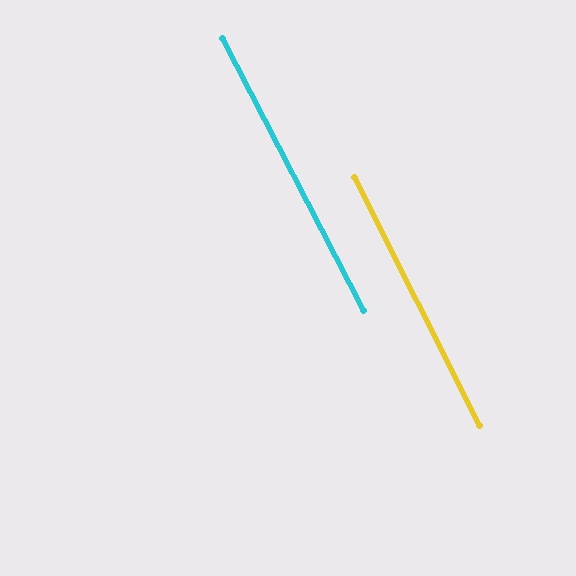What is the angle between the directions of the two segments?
Approximately 1 degree.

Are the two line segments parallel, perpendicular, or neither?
Parallel — their directions differ by only 0.8°.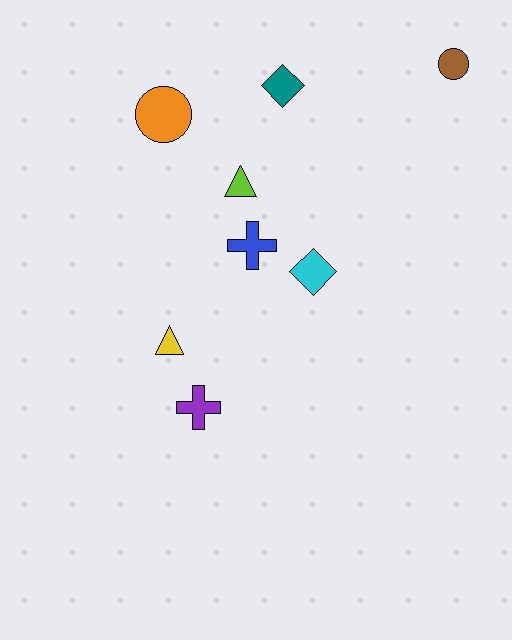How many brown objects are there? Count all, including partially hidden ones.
There is 1 brown object.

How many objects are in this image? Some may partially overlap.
There are 8 objects.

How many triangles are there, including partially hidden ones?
There are 2 triangles.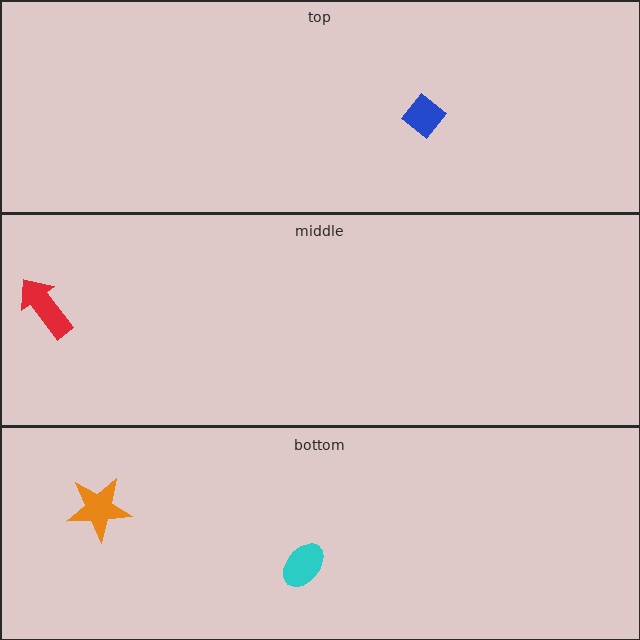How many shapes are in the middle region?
1.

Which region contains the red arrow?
The middle region.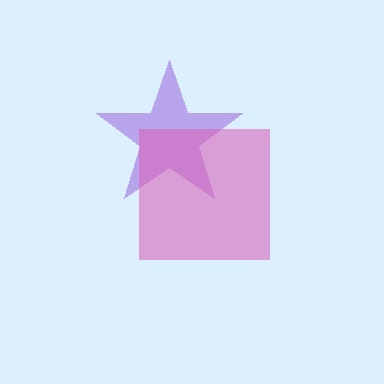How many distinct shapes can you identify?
There are 2 distinct shapes: a purple star, a pink square.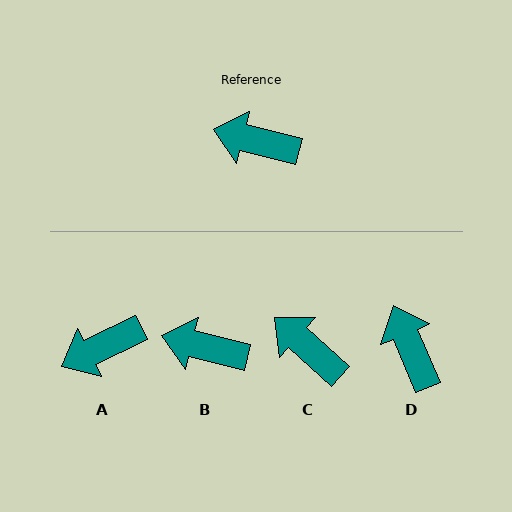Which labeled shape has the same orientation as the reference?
B.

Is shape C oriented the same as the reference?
No, it is off by about 27 degrees.